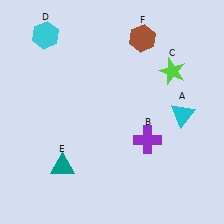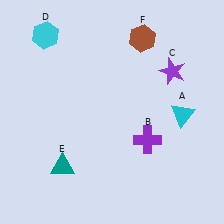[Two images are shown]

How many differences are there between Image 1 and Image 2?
There is 1 difference between the two images.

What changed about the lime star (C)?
In Image 1, C is lime. In Image 2, it changed to purple.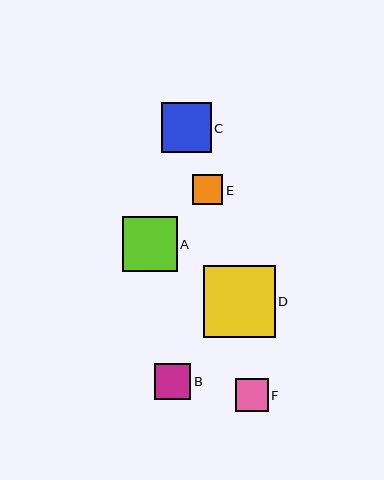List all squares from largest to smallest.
From largest to smallest: D, A, C, B, F, E.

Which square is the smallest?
Square E is the smallest with a size of approximately 30 pixels.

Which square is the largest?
Square D is the largest with a size of approximately 72 pixels.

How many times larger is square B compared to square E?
Square B is approximately 1.2 times the size of square E.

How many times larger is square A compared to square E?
Square A is approximately 1.8 times the size of square E.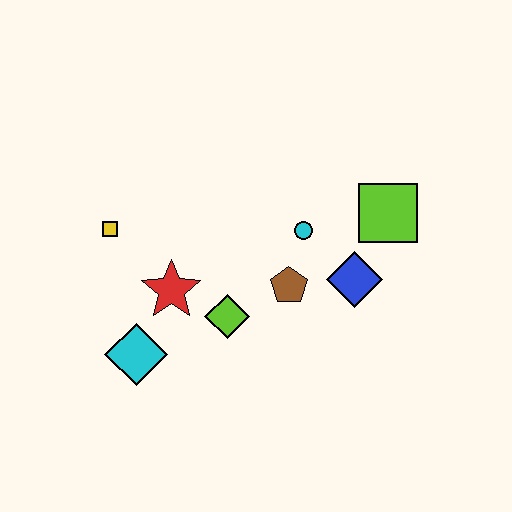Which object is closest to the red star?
The lime diamond is closest to the red star.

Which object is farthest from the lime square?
The cyan diamond is farthest from the lime square.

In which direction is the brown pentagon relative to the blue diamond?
The brown pentagon is to the left of the blue diamond.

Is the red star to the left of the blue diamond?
Yes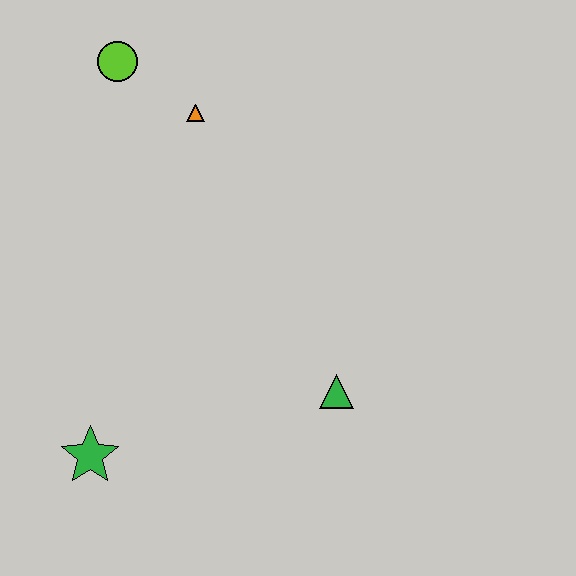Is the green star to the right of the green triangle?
No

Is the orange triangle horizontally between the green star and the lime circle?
No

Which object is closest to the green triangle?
The green star is closest to the green triangle.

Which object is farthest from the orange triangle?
The green star is farthest from the orange triangle.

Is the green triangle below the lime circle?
Yes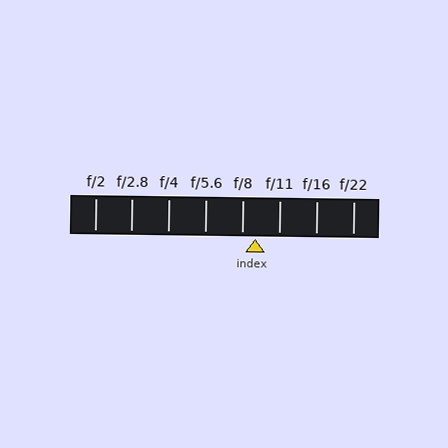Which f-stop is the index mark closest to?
The index mark is closest to f/8.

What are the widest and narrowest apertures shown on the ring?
The widest aperture shown is f/2 and the narrowest is f/22.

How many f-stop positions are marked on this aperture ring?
There are 8 f-stop positions marked.